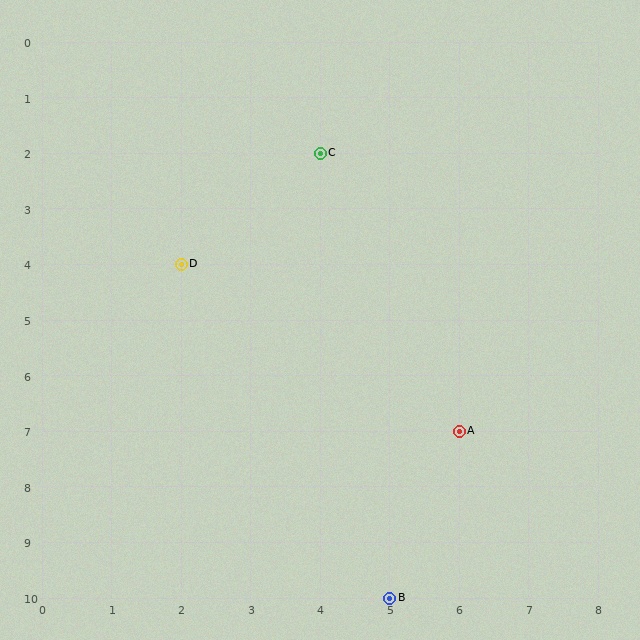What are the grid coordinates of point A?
Point A is at grid coordinates (6, 7).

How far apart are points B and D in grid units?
Points B and D are 3 columns and 6 rows apart (about 6.7 grid units diagonally).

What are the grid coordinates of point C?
Point C is at grid coordinates (4, 2).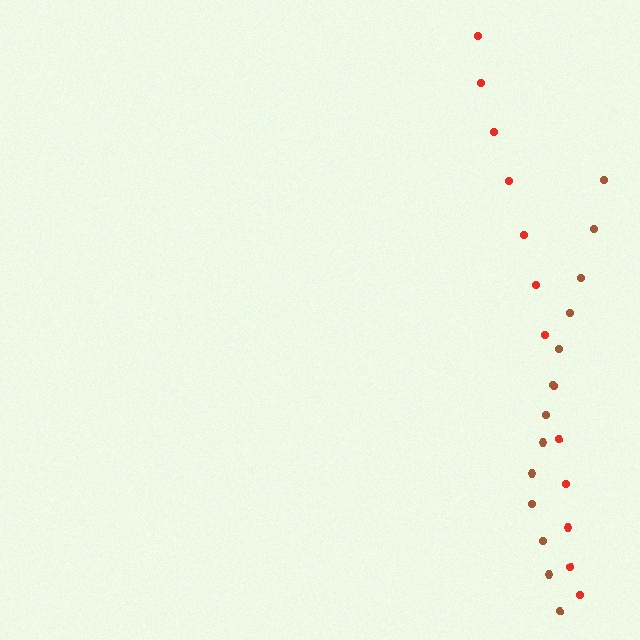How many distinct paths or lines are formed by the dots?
There are 2 distinct paths.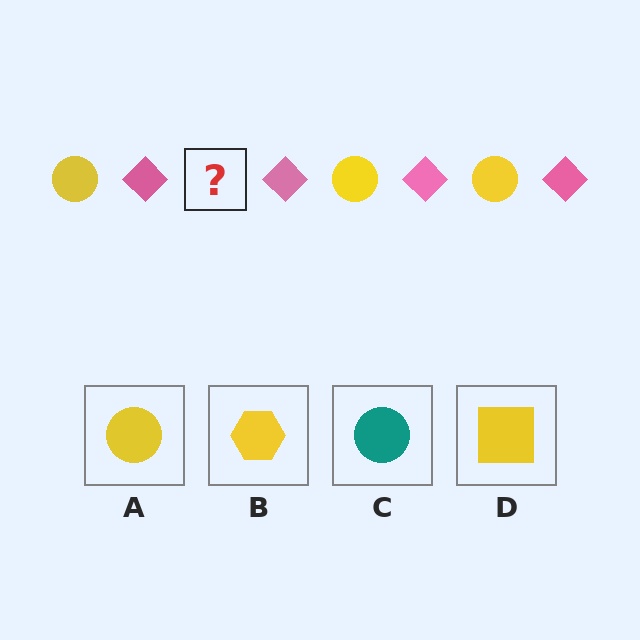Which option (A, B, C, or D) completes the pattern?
A.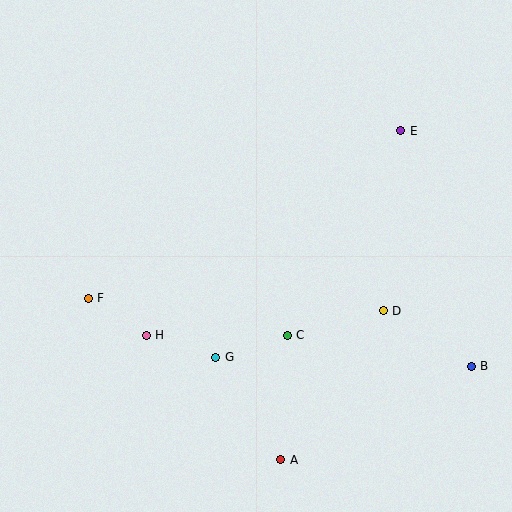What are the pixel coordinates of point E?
Point E is at (401, 131).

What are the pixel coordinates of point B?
Point B is at (471, 366).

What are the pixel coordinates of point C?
Point C is at (287, 335).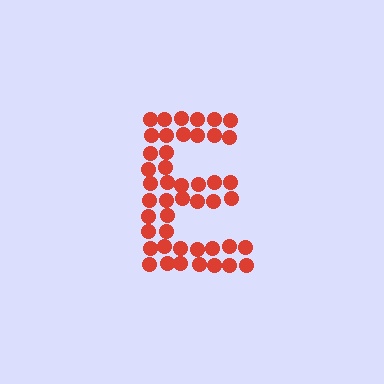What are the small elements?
The small elements are circles.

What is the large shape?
The large shape is the letter E.